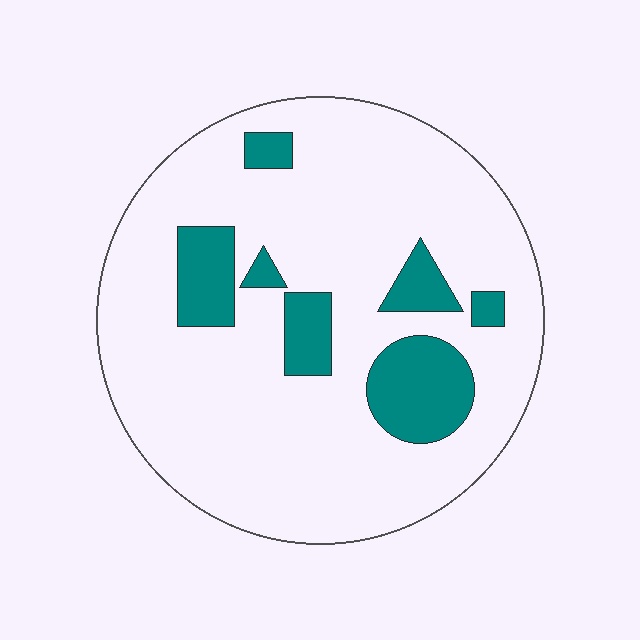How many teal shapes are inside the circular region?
7.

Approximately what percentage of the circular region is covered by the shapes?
Approximately 15%.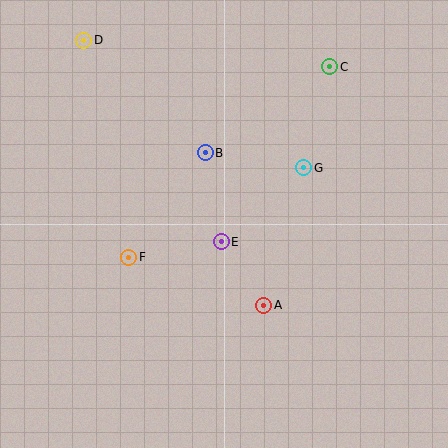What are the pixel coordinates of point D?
Point D is at (84, 40).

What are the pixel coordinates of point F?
Point F is at (129, 257).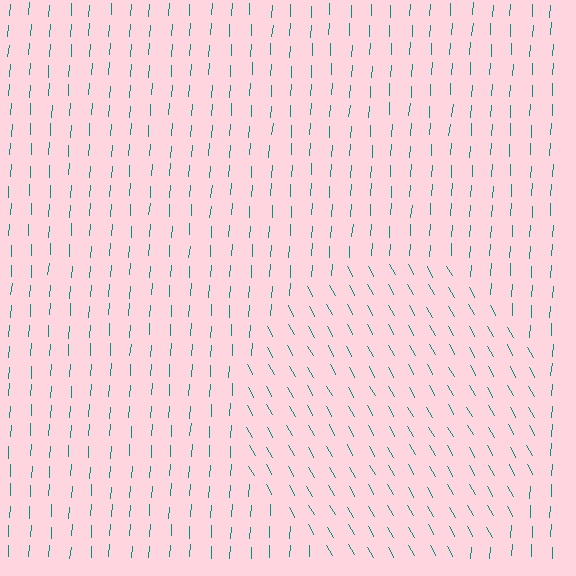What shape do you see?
I see a circle.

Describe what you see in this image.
The image is filled with small teal line segments. A circle region in the image has lines oriented differently from the surrounding lines, creating a visible texture boundary.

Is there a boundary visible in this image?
Yes, there is a texture boundary formed by a change in line orientation.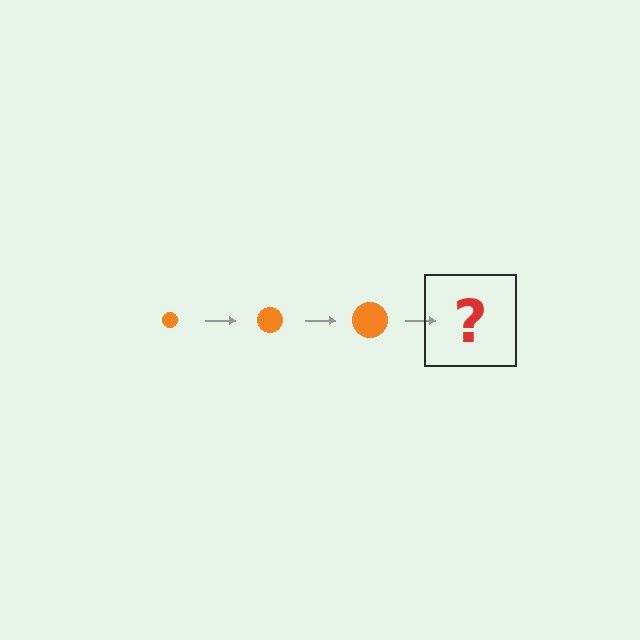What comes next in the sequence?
The next element should be an orange circle, larger than the previous one.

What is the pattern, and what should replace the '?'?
The pattern is that the circle gets progressively larger each step. The '?' should be an orange circle, larger than the previous one.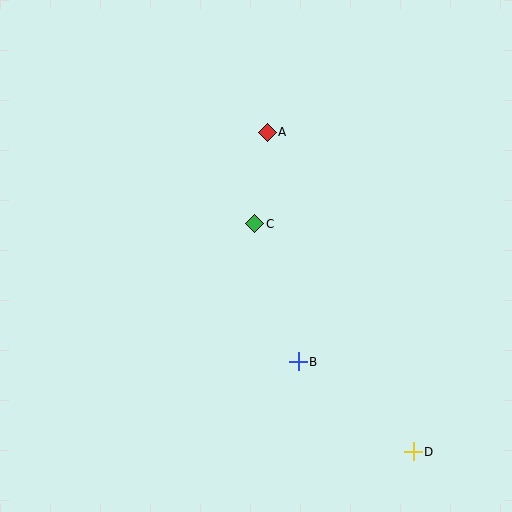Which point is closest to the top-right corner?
Point A is closest to the top-right corner.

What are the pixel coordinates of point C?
Point C is at (255, 224).